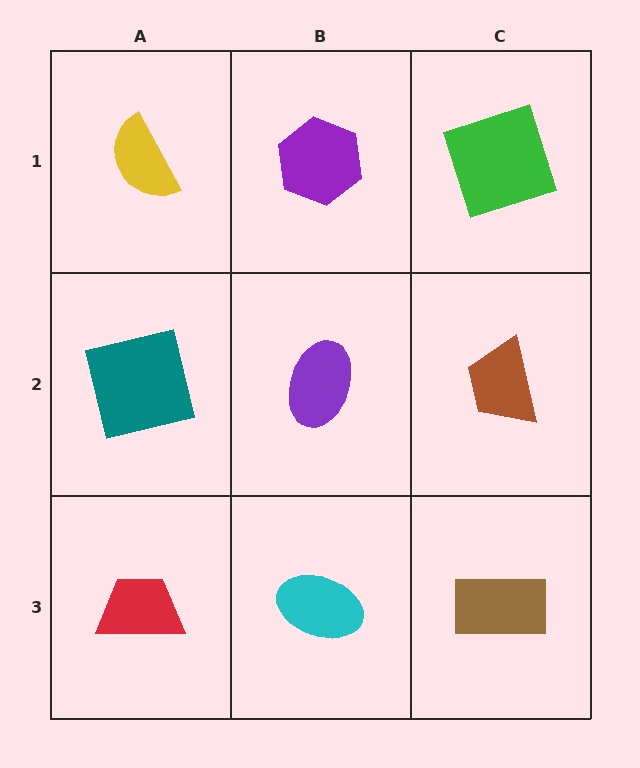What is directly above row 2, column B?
A purple hexagon.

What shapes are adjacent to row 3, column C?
A brown trapezoid (row 2, column C), a cyan ellipse (row 3, column B).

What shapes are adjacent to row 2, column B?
A purple hexagon (row 1, column B), a cyan ellipse (row 3, column B), a teal square (row 2, column A), a brown trapezoid (row 2, column C).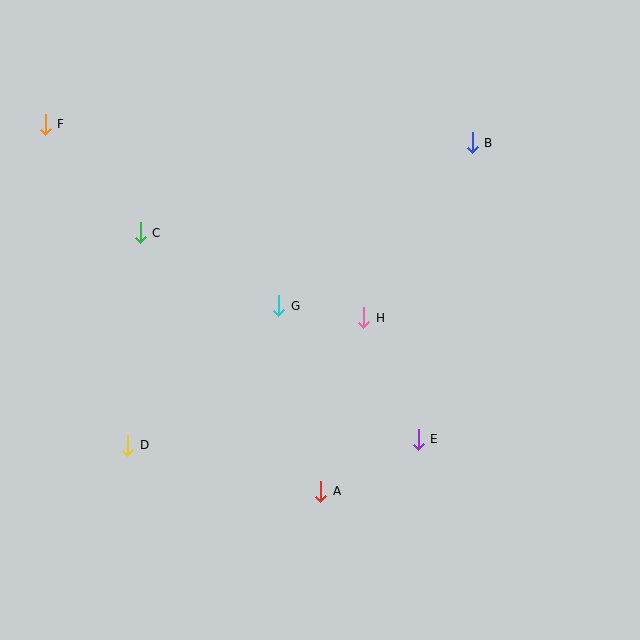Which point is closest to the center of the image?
Point G at (279, 306) is closest to the center.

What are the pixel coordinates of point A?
Point A is at (321, 491).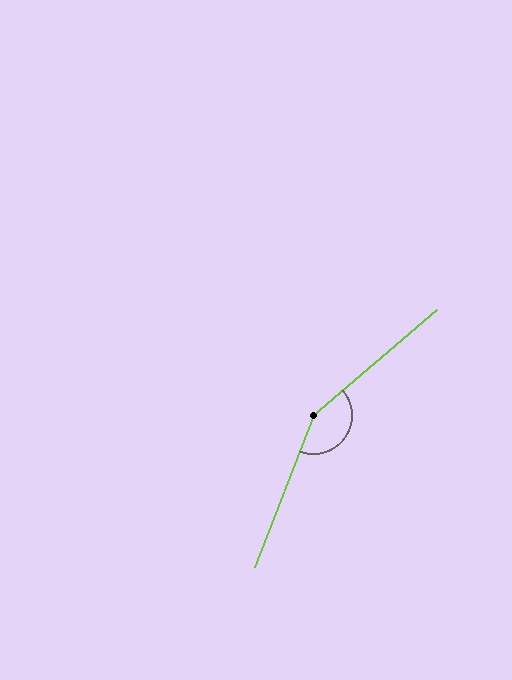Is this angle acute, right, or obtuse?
It is obtuse.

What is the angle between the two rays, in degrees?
Approximately 152 degrees.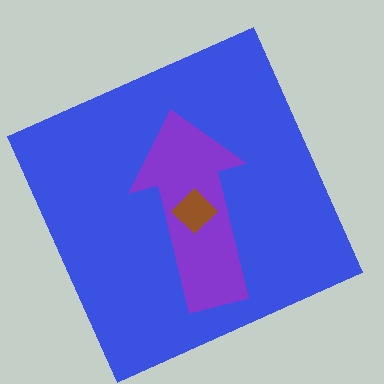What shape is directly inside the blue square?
The purple arrow.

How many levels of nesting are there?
3.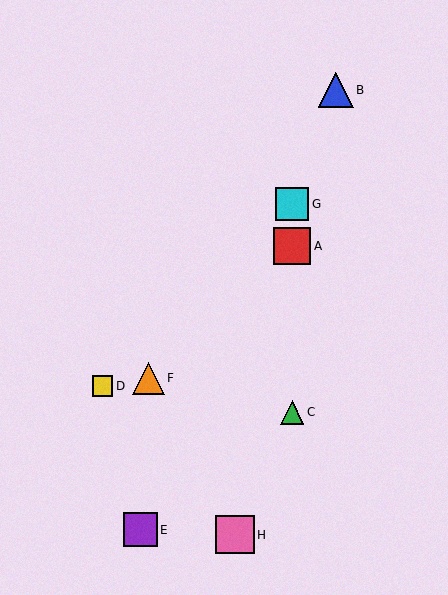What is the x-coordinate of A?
Object A is at x≈292.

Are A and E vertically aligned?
No, A is at x≈292 and E is at x≈140.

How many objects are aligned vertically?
3 objects (A, C, G) are aligned vertically.